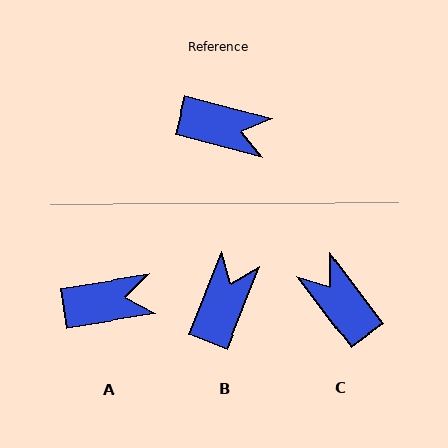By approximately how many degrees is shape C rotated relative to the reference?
Approximately 141 degrees counter-clockwise.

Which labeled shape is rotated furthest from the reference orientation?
C, about 141 degrees away.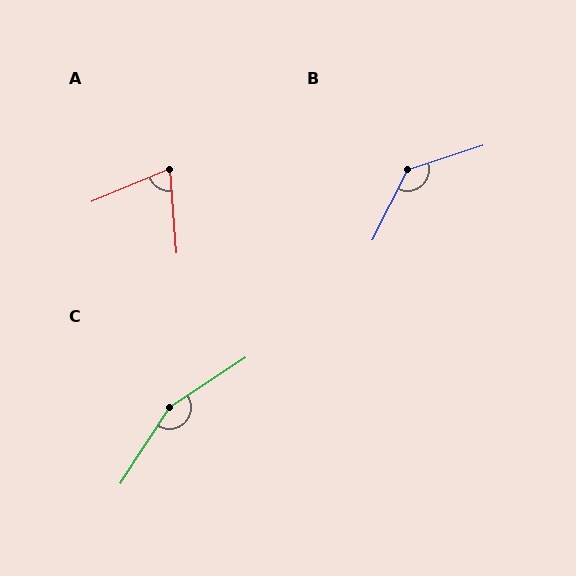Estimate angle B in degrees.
Approximately 135 degrees.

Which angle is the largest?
C, at approximately 156 degrees.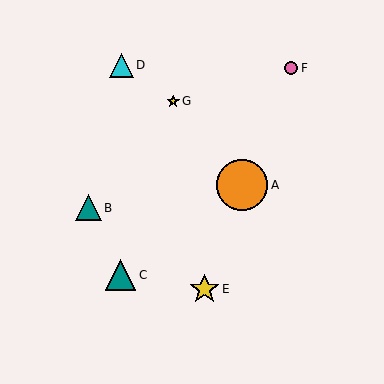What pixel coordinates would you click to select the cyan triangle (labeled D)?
Click at (121, 65) to select the cyan triangle D.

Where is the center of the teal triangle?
The center of the teal triangle is at (88, 208).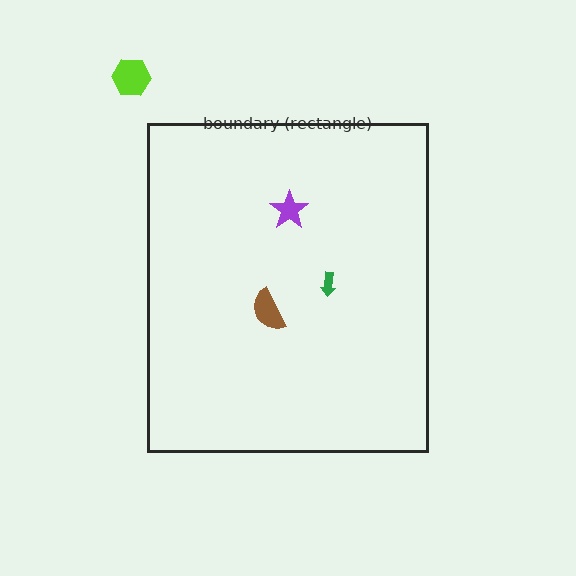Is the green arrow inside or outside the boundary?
Inside.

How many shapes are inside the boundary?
3 inside, 1 outside.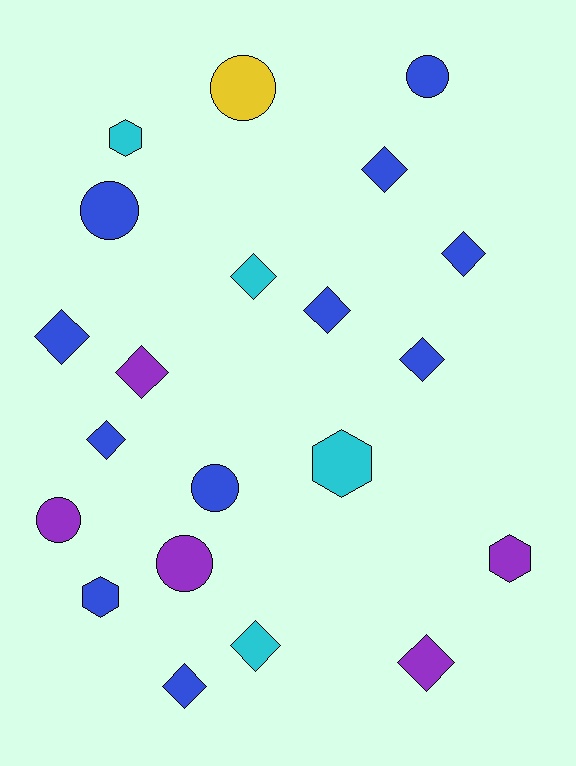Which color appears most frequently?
Blue, with 11 objects.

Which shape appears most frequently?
Diamond, with 11 objects.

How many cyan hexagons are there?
There are 2 cyan hexagons.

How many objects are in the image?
There are 21 objects.